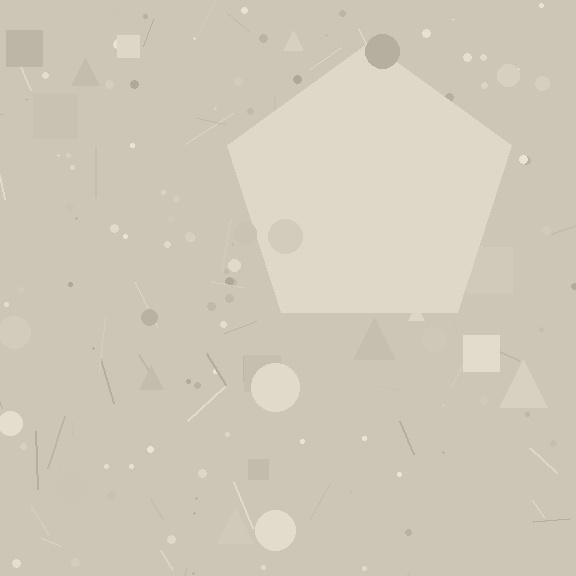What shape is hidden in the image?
A pentagon is hidden in the image.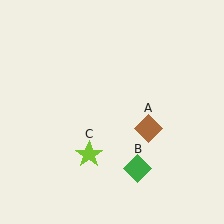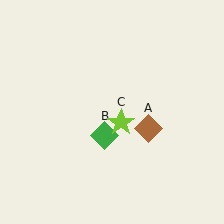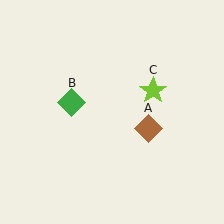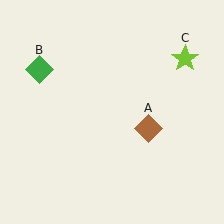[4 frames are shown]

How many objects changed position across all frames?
2 objects changed position: green diamond (object B), lime star (object C).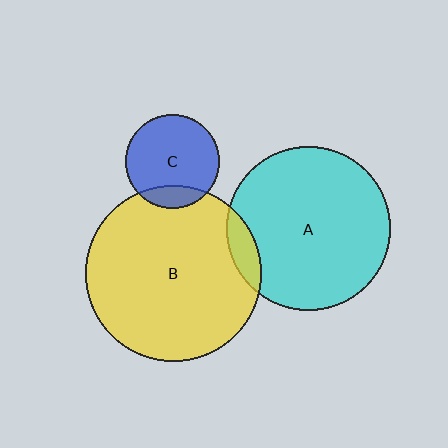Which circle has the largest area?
Circle B (yellow).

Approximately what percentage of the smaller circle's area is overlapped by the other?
Approximately 15%.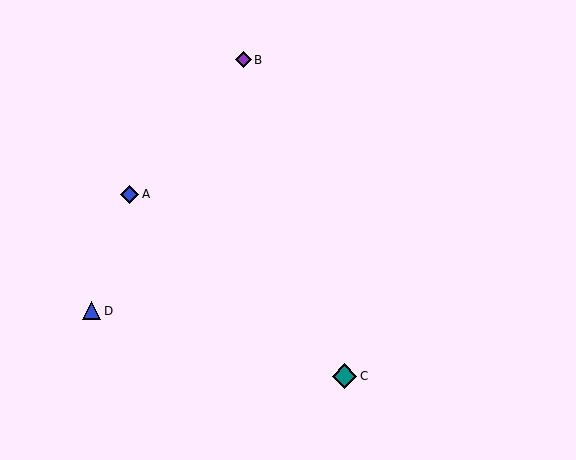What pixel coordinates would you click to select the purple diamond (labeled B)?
Click at (243, 60) to select the purple diamond B.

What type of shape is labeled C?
Shape C is a teal diamond.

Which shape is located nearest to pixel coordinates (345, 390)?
The teal diamond (labeled C) at (345, 376) is nearest to that location.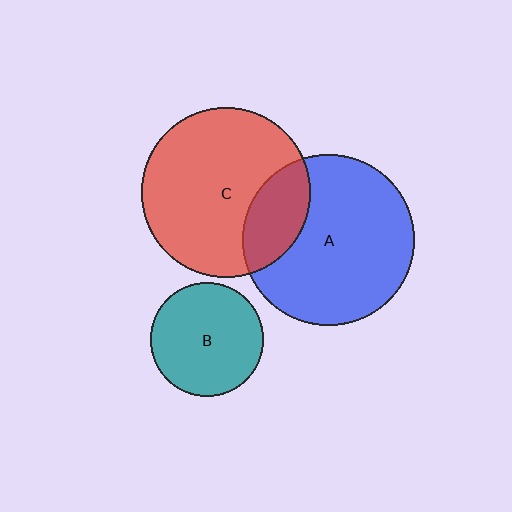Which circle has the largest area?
Circle A (blue).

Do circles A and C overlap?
Yes.